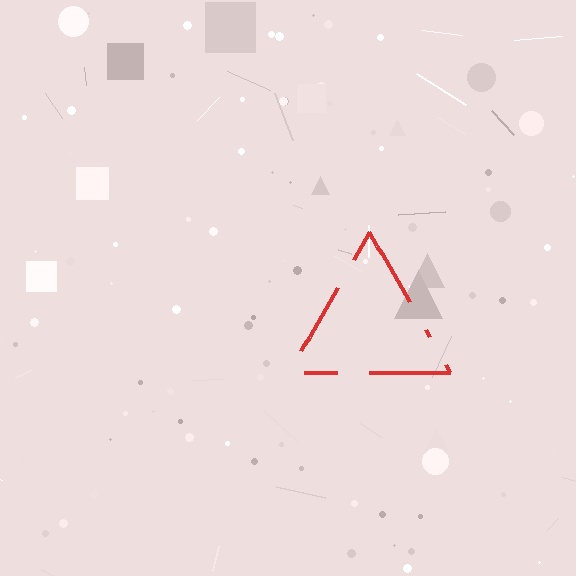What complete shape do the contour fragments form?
The contour fragments form a triangle.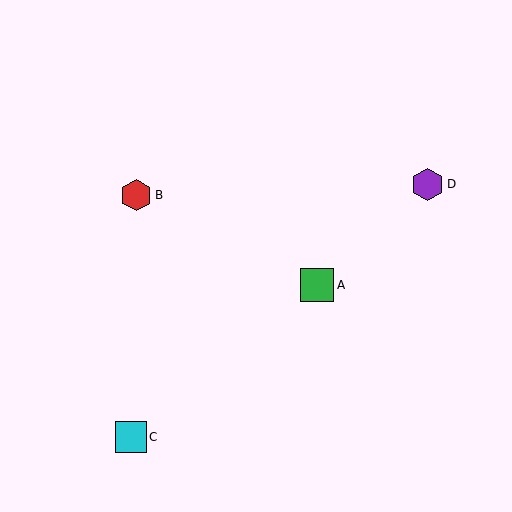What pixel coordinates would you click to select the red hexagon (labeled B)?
Click at (136, 195) to select the red hexagon B.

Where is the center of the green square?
The center of the green square is at (317, 285).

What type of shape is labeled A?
Shape A is a green square.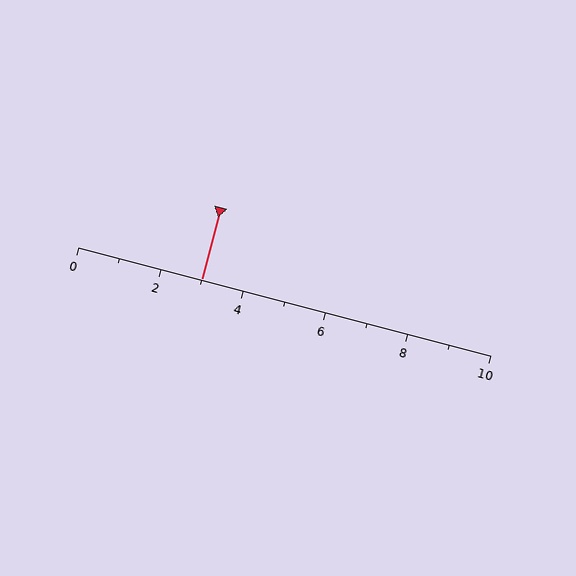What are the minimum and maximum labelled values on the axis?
The axis runs from 0 to 10.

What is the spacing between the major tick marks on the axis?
The major ticks are spaced 2 apart.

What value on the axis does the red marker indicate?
The marker indicates approximately 3.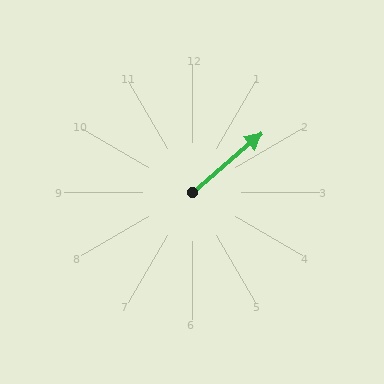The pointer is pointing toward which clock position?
Roughly 2 o'clock.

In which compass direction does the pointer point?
Northeast.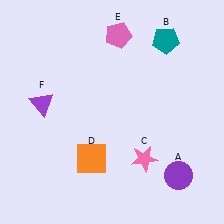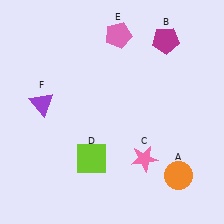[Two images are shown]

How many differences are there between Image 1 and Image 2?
There are 3 differences between the two images.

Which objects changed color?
A changed from purple to orange. B changed from teal to magenta. D changed from orange to lime.